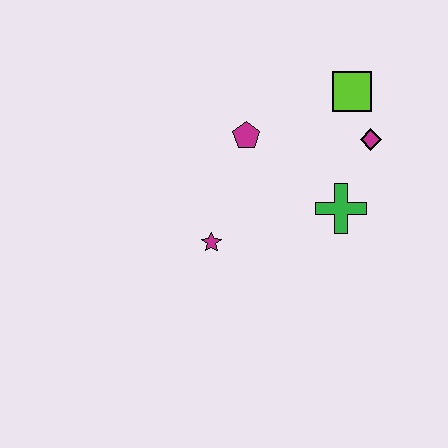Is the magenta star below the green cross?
Yes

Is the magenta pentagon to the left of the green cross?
Yes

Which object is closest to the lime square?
The magenta diamond is closest to the lime square.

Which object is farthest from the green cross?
The magenta star is farthest from the green cross.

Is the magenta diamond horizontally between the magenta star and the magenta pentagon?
No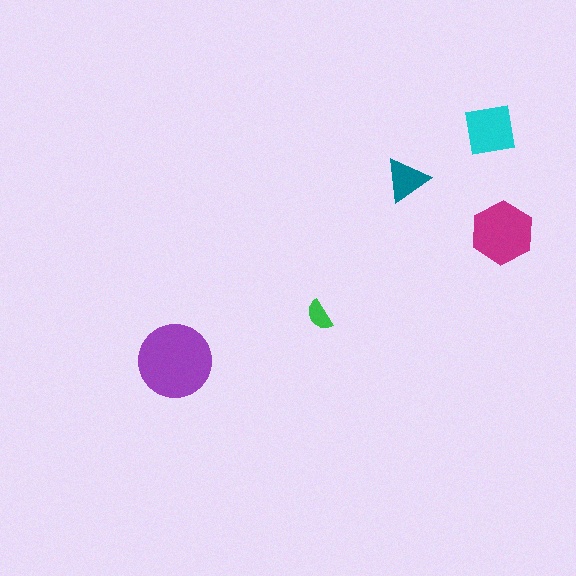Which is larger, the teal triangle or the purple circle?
The purple circle.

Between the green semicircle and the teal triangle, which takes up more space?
The teal triangle.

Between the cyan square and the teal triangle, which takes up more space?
The cyan square.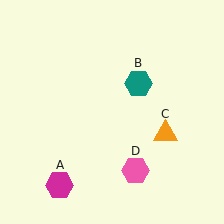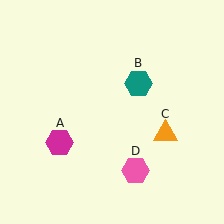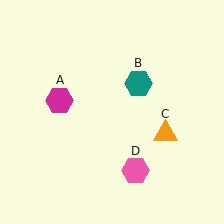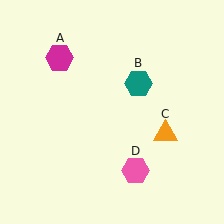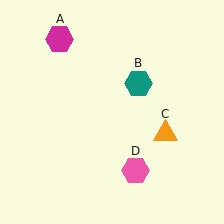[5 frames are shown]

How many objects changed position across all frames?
1 object changed position: magenta hexagon (object A).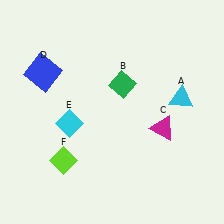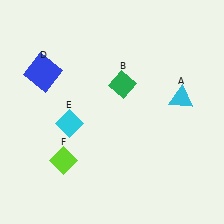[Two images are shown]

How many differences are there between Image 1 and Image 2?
There is 1 difference between the two images.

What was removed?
The magenta triangle (C) was removed in Image 2.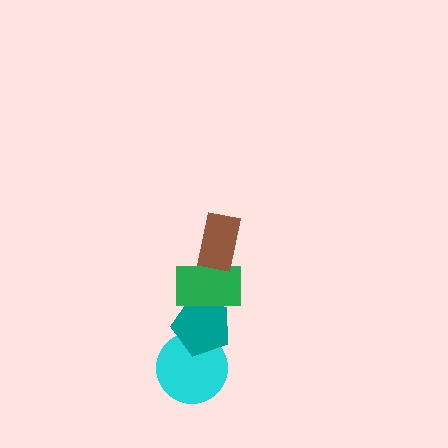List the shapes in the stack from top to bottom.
From top to bottom: the brown rectangle, the green rectangle, the teal pentagon, the cyan circle.